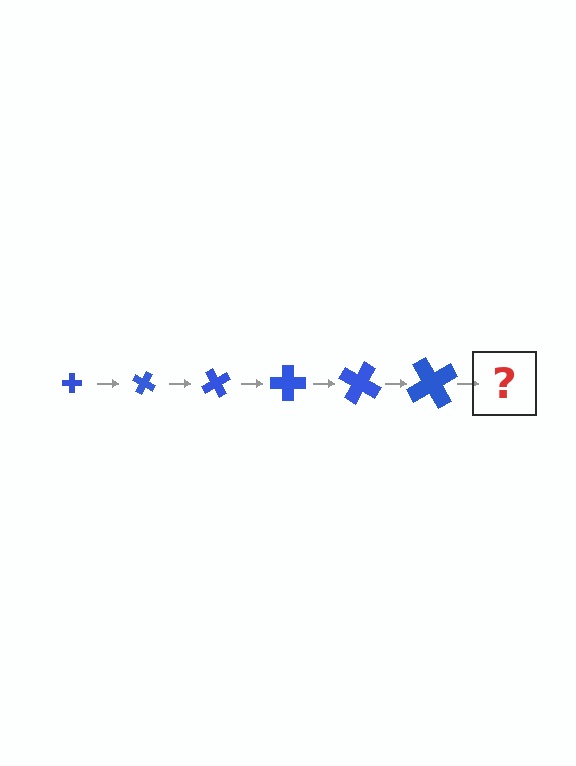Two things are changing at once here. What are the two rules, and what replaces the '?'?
The two rules are that the cross grows larger each step and it rotates 30 degrees each step. The '?' should be a cross, larger than the previous one and rotated 180 degrees from the start.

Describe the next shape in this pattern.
It should be a cross, larger than the previous one and rotated 180 degrees from the start.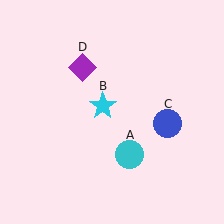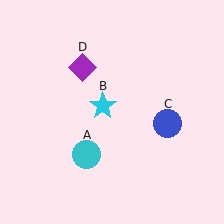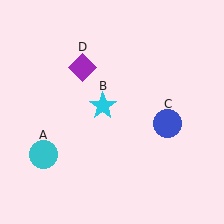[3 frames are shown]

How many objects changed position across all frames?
1 object changed position: cyan circle (object A).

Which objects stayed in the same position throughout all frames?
Cyan star (object B) and blue circle (object C) and purple diamond (object D) remained stationary.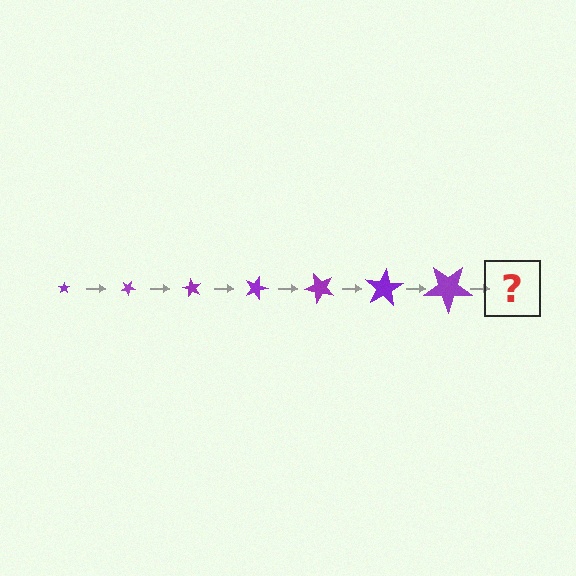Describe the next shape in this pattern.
It should be a star, larger than the previous one and rotated 210 degrees from the start.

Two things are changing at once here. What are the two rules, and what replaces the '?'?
The two rules are that the star grows larger each step and it rotates 30 degrees each step. The '?' should be a star, larger than the previous one and rotated 210 degrees from the start.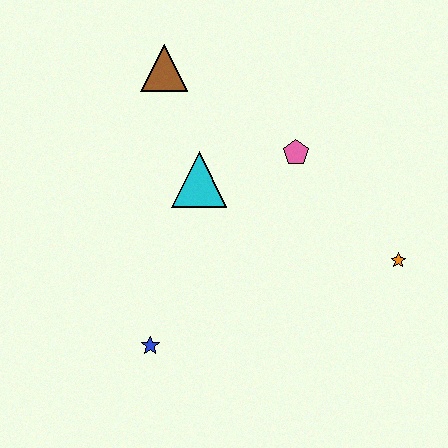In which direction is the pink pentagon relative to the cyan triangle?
The pink pentagon is to the right of the cyan triangle.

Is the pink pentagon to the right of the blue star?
Yes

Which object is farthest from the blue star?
The brown triangle is farthest from the blue star.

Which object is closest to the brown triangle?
The cyan triangle is closest to the brown triangle.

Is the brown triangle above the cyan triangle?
Yes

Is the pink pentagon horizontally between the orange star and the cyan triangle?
Yes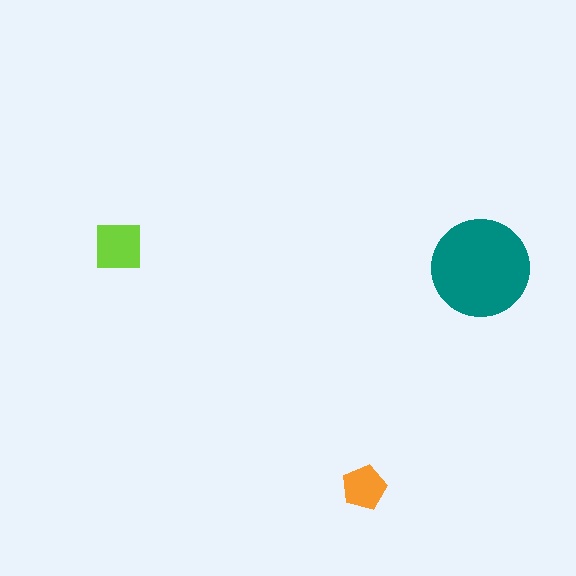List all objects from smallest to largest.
The orange pentagon, the lime square, the teal circle.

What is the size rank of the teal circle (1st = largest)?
1st.